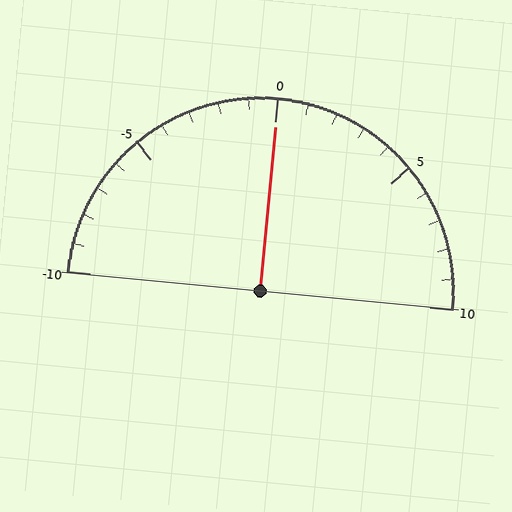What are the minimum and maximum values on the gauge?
The gauge ranges from -10 to 10.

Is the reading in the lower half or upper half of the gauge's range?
The reading is in the upper half of the range (-10 to 10).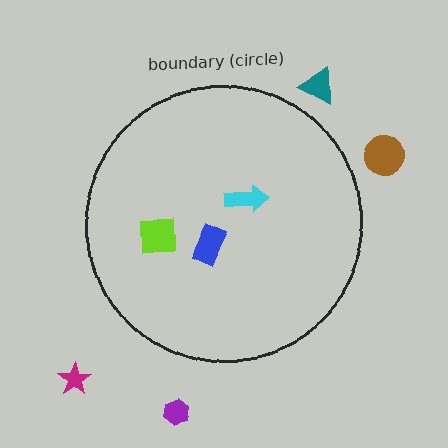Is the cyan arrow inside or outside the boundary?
Inside.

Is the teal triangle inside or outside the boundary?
Outside.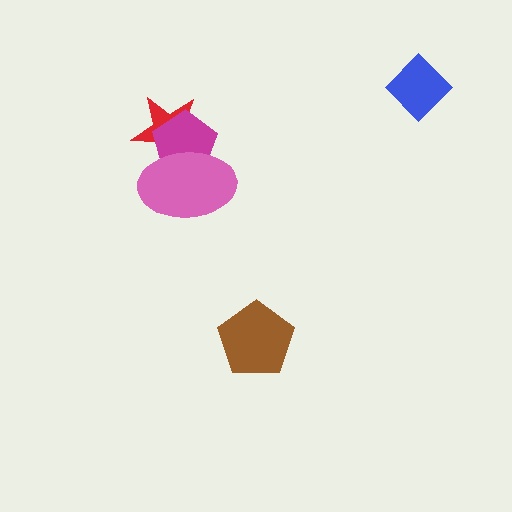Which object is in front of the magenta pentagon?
The pink ellipse is in front of the magenta pentagon.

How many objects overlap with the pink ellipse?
2 objects overlap with the pink ellipse.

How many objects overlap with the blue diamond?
0 objects overlap with the blue diamond.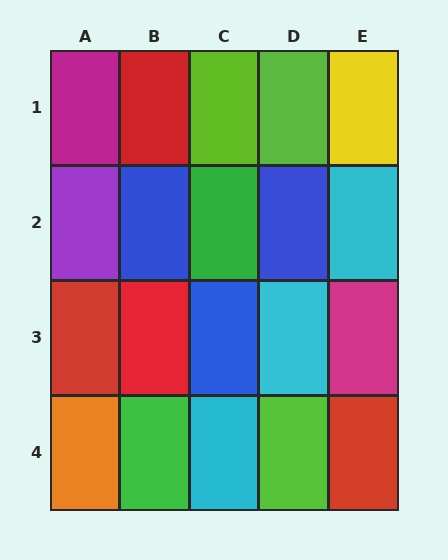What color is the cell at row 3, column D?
Cyan.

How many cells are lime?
3 cells are lime.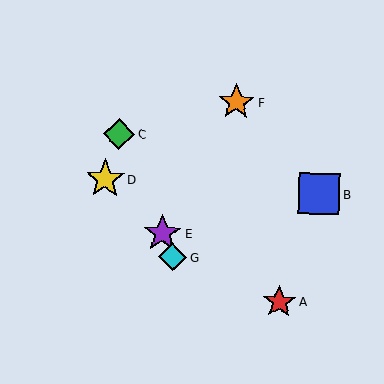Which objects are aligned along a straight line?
Objects C, E, G are aligned along a straight line.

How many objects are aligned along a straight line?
3 objects (C, E, G) are aligned along a straight line.